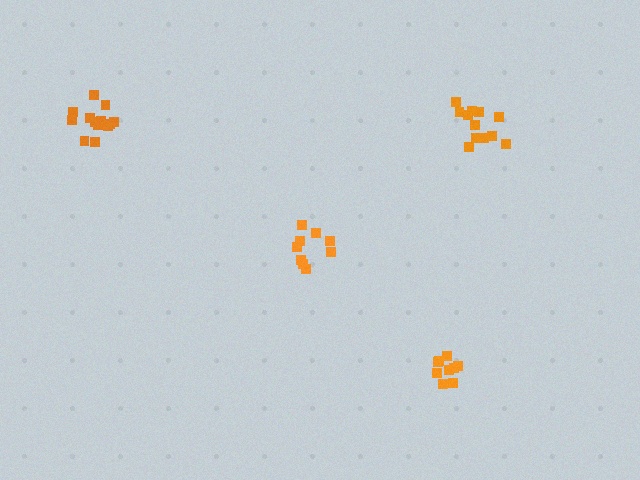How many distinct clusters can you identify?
There are 4 distinct clusters.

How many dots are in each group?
Group 1: 13 dots, Group 2: 9 dots, Group 3: 12 dots, Group 4: 9 dots (43 total).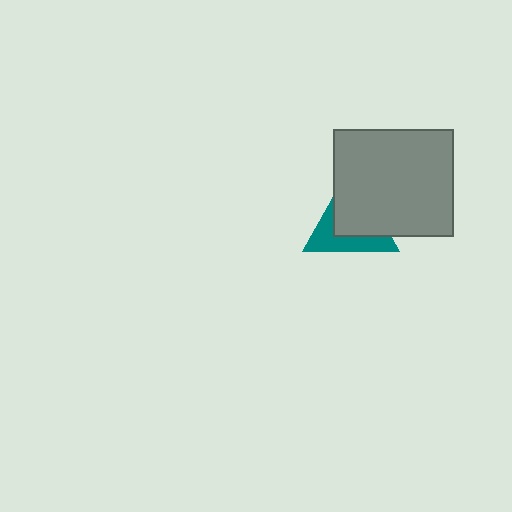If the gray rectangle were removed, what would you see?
You would see the complete teal triangle.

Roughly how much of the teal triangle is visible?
A small part of it is visible (roughly 42%).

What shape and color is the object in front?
The object in front is a gray rectangle.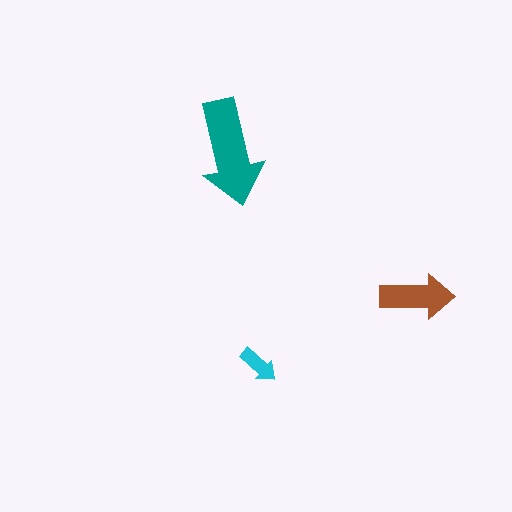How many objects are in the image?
There are 3 objects in the image.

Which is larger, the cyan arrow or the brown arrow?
The brown one.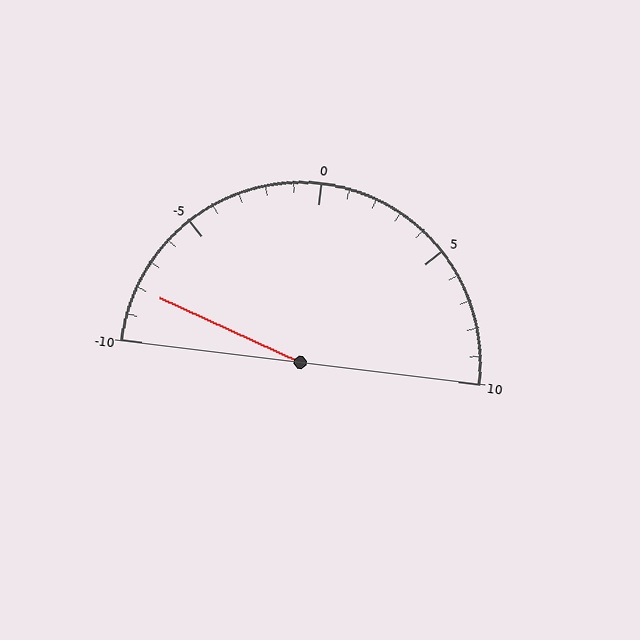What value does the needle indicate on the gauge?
The needle indicates approximately -8.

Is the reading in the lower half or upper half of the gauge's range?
The reading is in the lower half of the range (-10 to 10).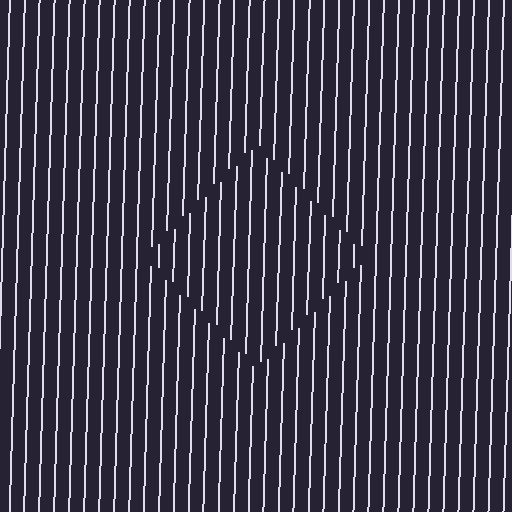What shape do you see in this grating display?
An illusory square. The interior of the shape contains the same grating, shifted by half a period — the contour is defined by the phase discontinuity where line-ends from the inner and outer gratings abut.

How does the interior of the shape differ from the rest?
The interior of the shape contains the same grating, shifted by half a period — the contour is defined by the phase discontinuity where line-ends from the inner and outer gratings abut.